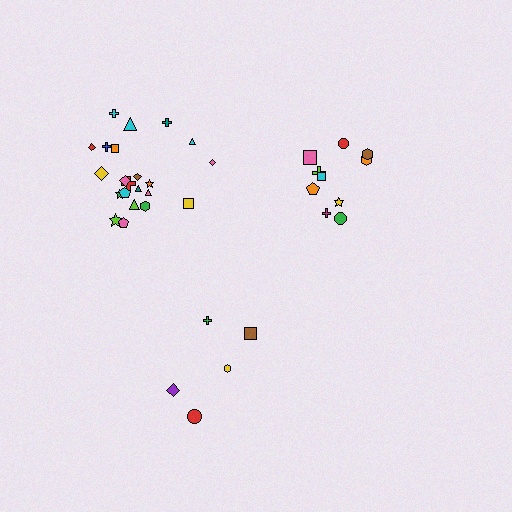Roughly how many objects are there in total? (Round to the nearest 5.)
Roughly 35 objects in total.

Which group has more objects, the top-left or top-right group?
The top-left group.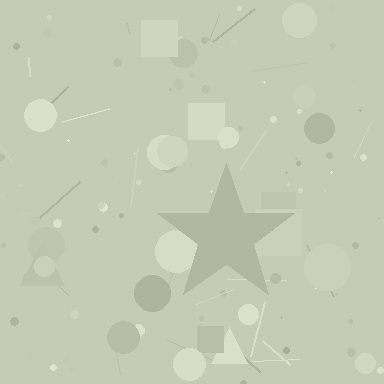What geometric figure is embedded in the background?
A star is embedded in the background.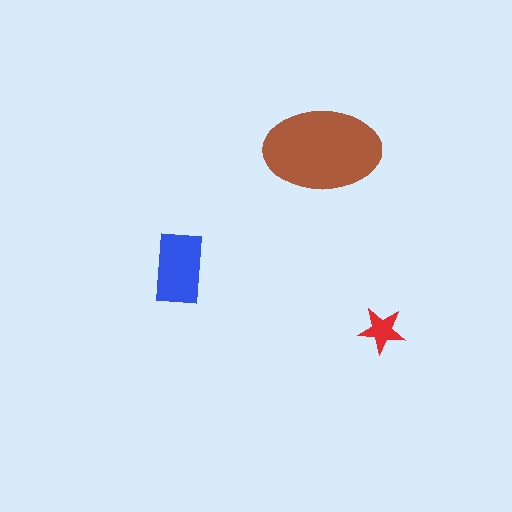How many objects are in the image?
There are 3 objects in the image.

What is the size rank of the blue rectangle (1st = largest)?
2nd.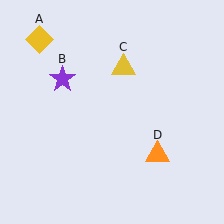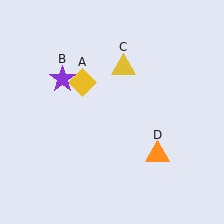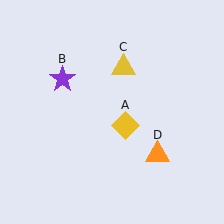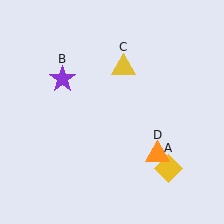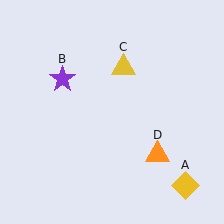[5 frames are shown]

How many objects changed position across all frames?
1 object changed position: yellow diamond (object A).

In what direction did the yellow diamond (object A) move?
The yellow diamond (object A) moved down and to the right.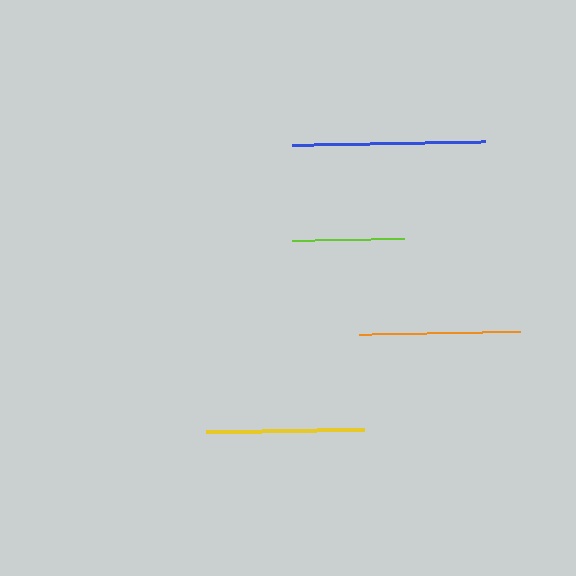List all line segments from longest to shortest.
From longest to shortest: blue, orange, yellow, lime.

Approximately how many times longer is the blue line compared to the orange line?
The blue line is approximately 1.2 times the length of the orange line.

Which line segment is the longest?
The blue line is the longest at approximately 193 pixels.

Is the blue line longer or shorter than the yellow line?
The blue line is longer than the yellow line.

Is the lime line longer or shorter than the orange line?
The orange line is longer than the lime line.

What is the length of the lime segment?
The lime segment is approximately 112 pixels long.